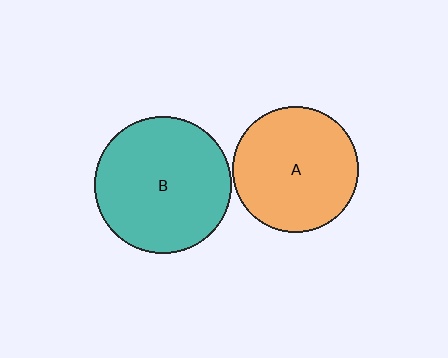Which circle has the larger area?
Circle B (teal).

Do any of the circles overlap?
No, none of the circles overlap.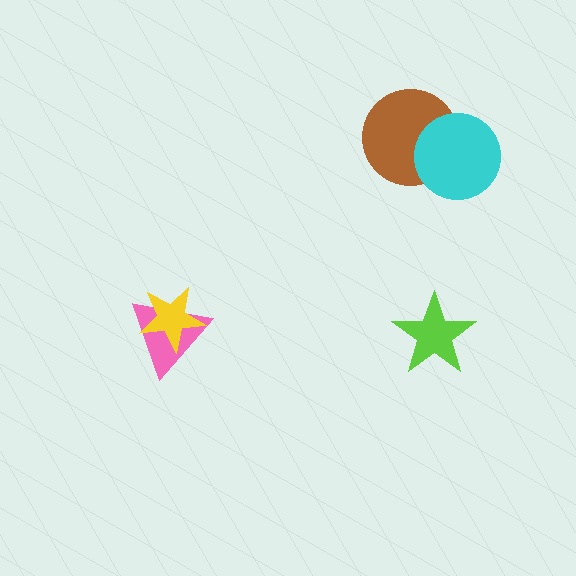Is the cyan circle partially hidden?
No, no other shape covers it.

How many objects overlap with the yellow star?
1 object overlaps with the yellow star.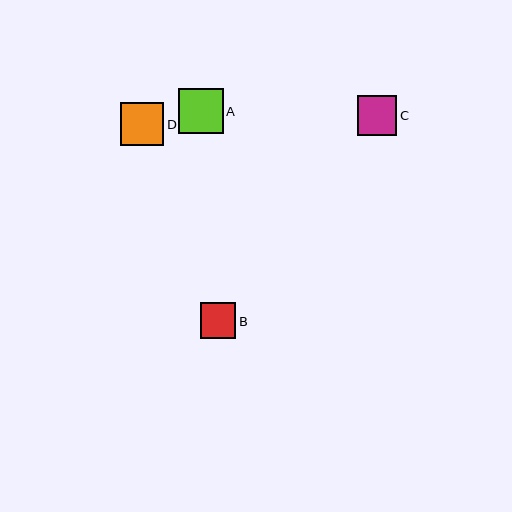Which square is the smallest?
Square B is the smallest with a size of approximately 35 pixels.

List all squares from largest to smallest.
From largest to smallest: A, D, C, B.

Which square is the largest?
Square A is the largest with a size of approximately 45 pixels.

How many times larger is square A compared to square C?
Square A is approximately 1.1 times the size of square C.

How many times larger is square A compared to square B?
Square A is approximately 1.3 times the size of square B.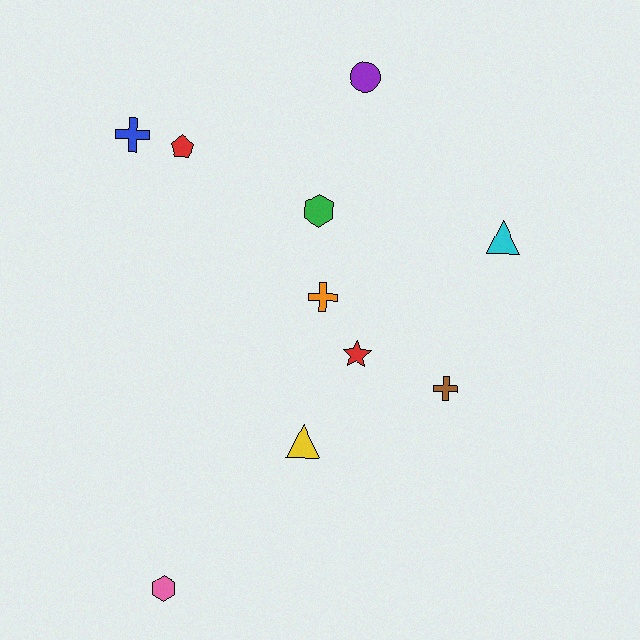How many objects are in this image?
There are 10 objects.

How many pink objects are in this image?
There is 1 pink object.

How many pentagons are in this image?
There is 1 pentagon.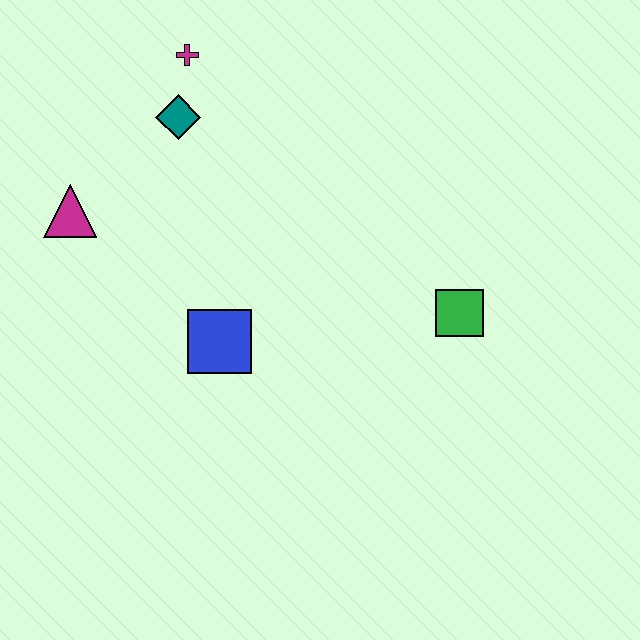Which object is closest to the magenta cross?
The teal diamond is closest to the magenta cross.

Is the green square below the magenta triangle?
Yes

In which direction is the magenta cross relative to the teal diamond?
The magenta cross is above the teal diamond.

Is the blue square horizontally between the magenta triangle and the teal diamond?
No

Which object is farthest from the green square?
The magenta triangle is farthest from the green square.